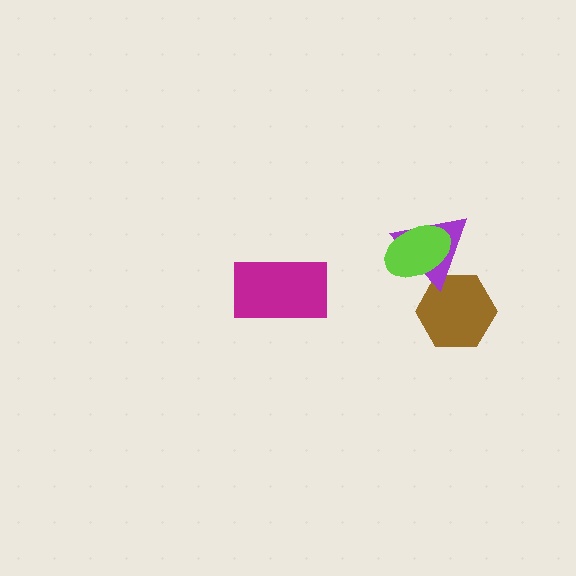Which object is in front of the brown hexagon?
The purple triangle is in front of the brown hexagon.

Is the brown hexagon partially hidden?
Yes, it is partially covered by another shape.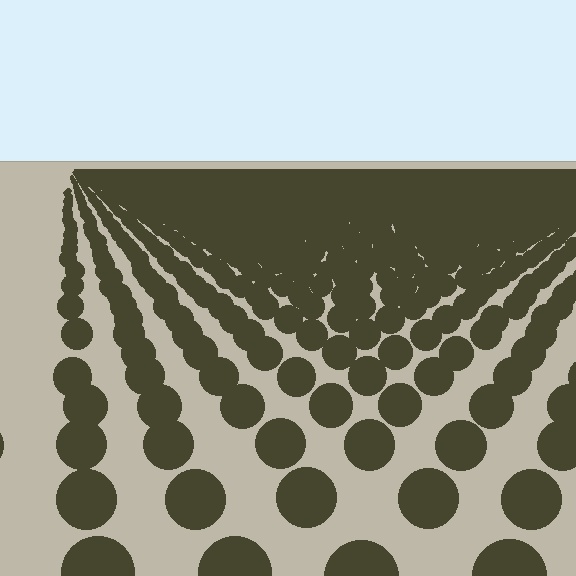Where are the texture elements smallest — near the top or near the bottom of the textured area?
Near the top.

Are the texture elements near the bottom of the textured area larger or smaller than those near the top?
Larger. Near the bottom, elements are closer to the viewer and appear at a bigger on-screen size.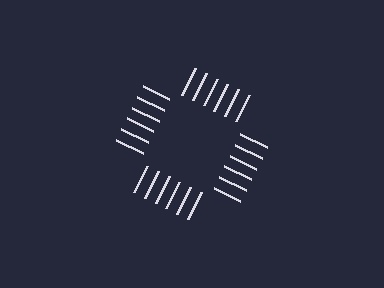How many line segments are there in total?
24 — 6 along each of the 4 edges.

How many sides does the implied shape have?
4 sides — the line-ends trace a square.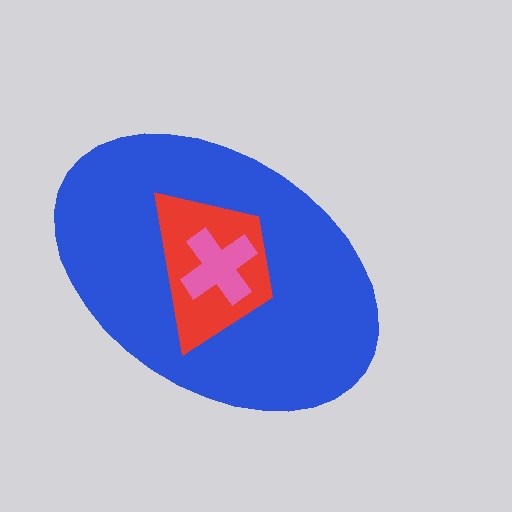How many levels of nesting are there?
3.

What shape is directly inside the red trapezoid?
The pink cross.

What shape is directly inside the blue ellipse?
The red trapezoid.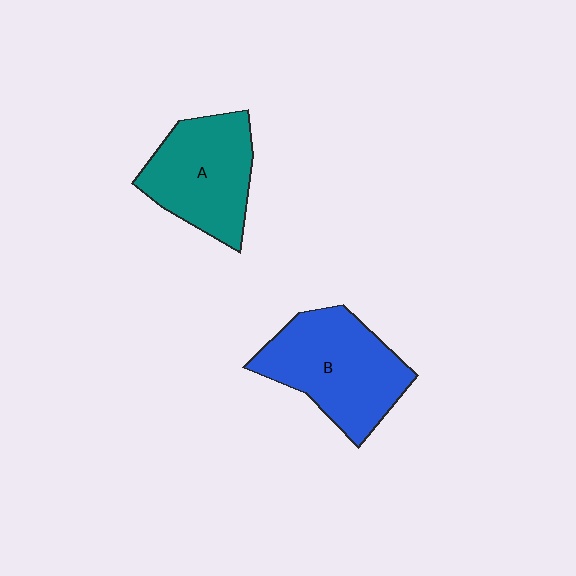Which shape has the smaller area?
Shape A (teal).